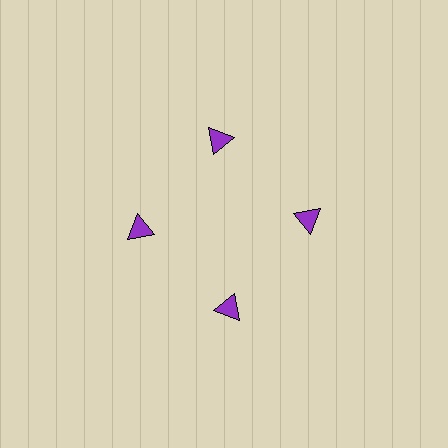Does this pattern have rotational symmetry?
Yes, this pattern has 4-fold rotational symmetry. It looks the same after rotating 90 degrees around the center.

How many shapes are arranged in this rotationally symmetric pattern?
There are 4 shapes, arranged in 4 groups of 1.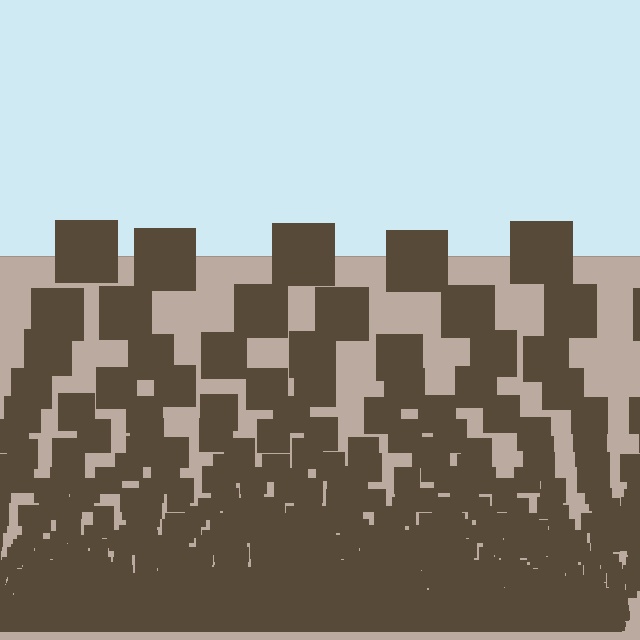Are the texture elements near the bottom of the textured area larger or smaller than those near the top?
Smaller. The gradient is inverted — elements near the bottom are smaller and denser.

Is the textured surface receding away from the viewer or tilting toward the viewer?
The surface appears to tilt toward the viewer. Texture elements get larger and sparser toward the top.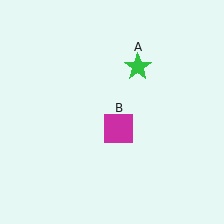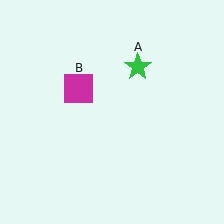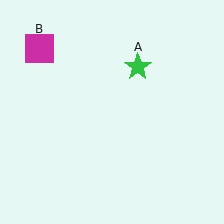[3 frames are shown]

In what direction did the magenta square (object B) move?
The magenta square (object B) moved up and to the left.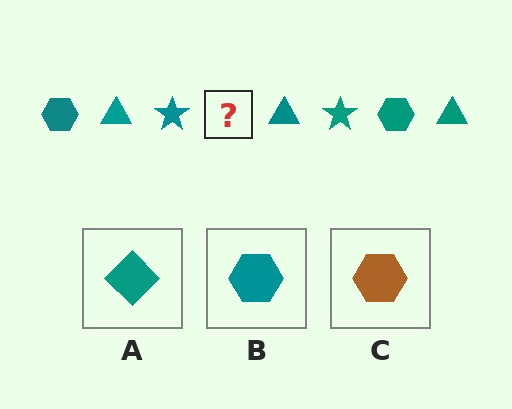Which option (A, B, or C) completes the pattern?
B.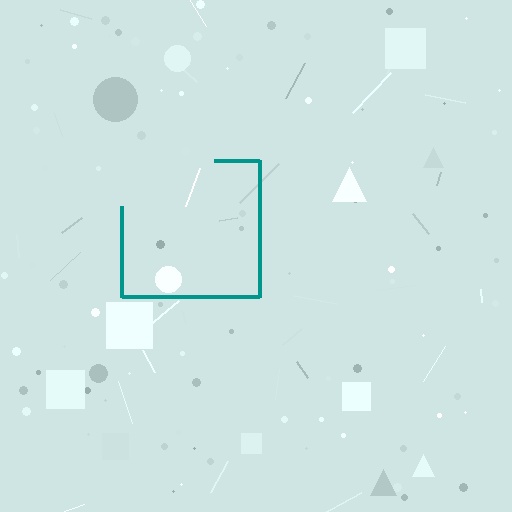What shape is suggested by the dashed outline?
The dashed outline suggests a square.